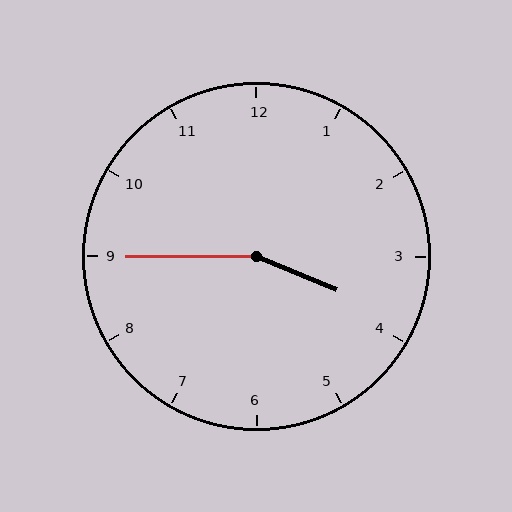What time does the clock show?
3:45.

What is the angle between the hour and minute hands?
Approximately 158 degrees.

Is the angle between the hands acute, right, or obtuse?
It is obtuse.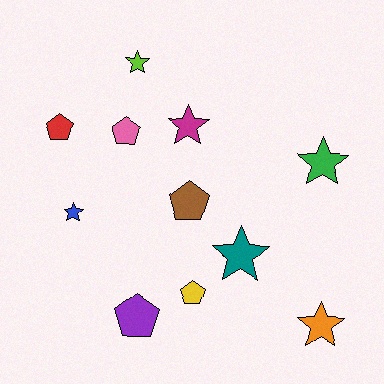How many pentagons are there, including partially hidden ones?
There are 5 pentagons.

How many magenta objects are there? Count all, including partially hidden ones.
There is 1 magenta object.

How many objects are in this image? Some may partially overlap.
There are 11 objects.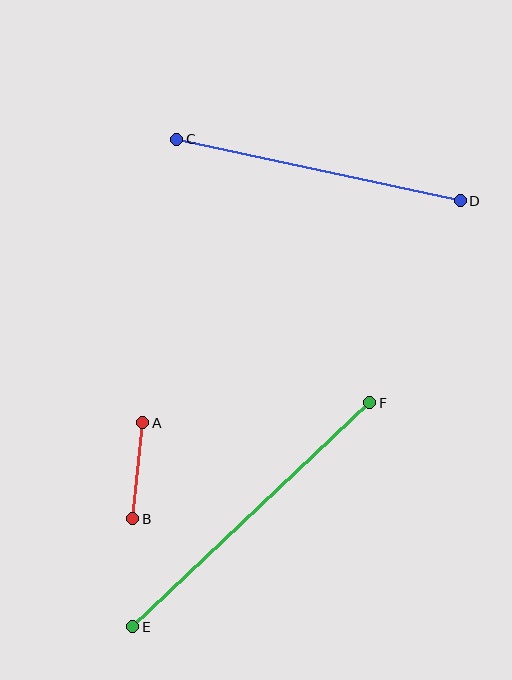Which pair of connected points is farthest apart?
Points E and F are farthest apart.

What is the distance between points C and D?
The distance is approximately 290 pixels.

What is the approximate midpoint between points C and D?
The midpoint is at approximately (318, 170) pixels.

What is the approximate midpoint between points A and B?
The midpoint is at approximately (138, 471) pixels.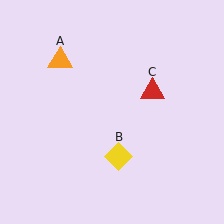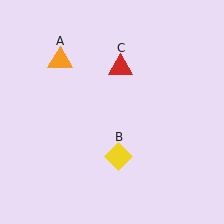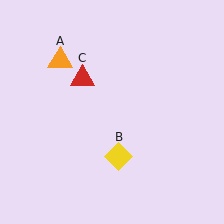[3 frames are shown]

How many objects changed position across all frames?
1 object changed position: red triangle (object C).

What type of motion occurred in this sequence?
The red triangle (object C) rotated counterclockwise around the center of the scene.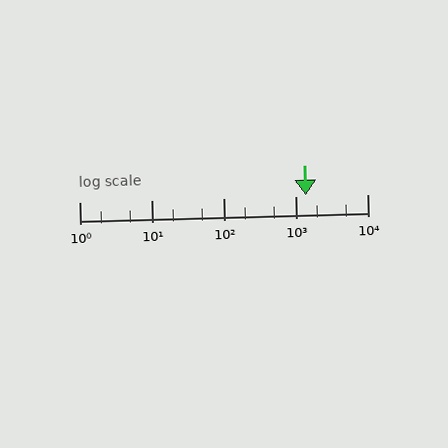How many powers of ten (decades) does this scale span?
The scale spans 4 decades, from 1 to 10000.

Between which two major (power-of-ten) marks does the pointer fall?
The pointer is between 1000 and 10000.